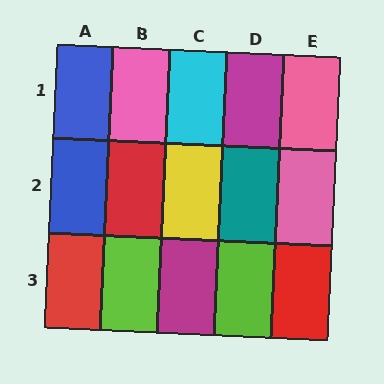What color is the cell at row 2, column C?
Yellow.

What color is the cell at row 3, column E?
Red.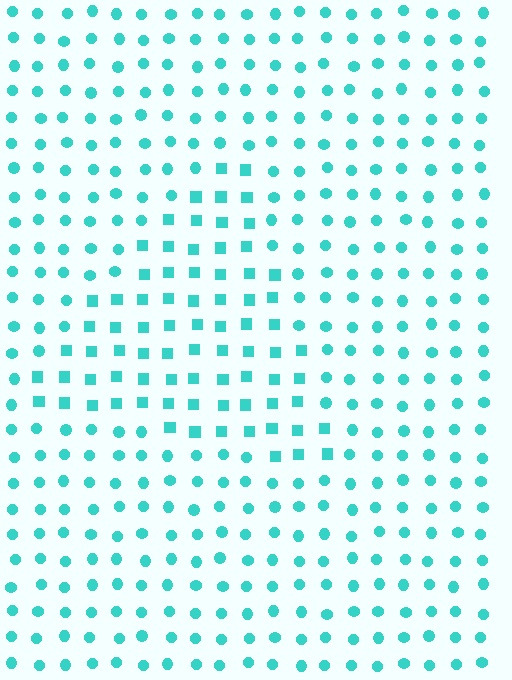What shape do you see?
I see a triangle.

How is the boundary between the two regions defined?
The boundary is defined by a change in element shape: squares inside vs. circles outside. All elements share the same color and spacing.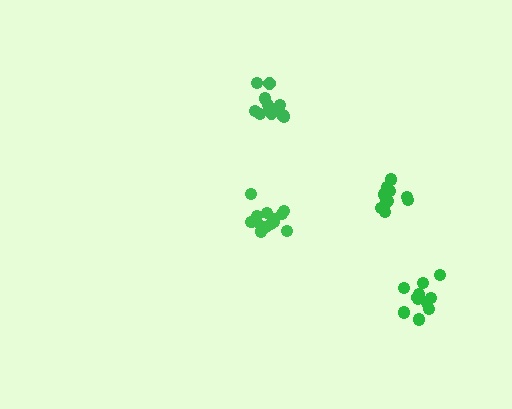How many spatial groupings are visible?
There are 4 spatial groupings.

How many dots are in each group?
Group 1: 11 dots, Group 2: 12 dots, Group 3: 12 dots, Group 4: 13 dots (48 total).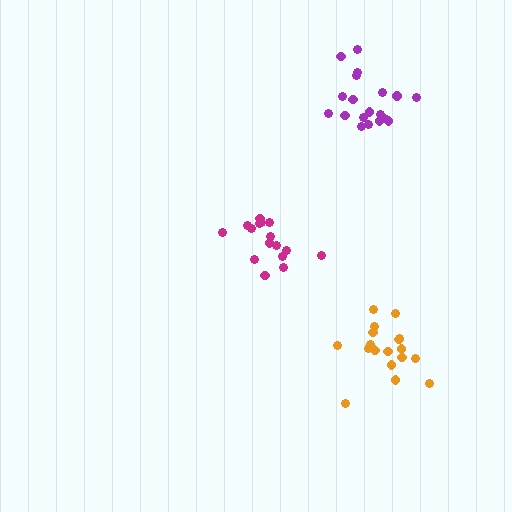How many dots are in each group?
Group 1: 19 dots, Group 2: 19 dots, Group 3: 16 dots (54 total).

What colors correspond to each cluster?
The clusters are colored: purple, orange, magenta.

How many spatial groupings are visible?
There are 3 spatial groupings.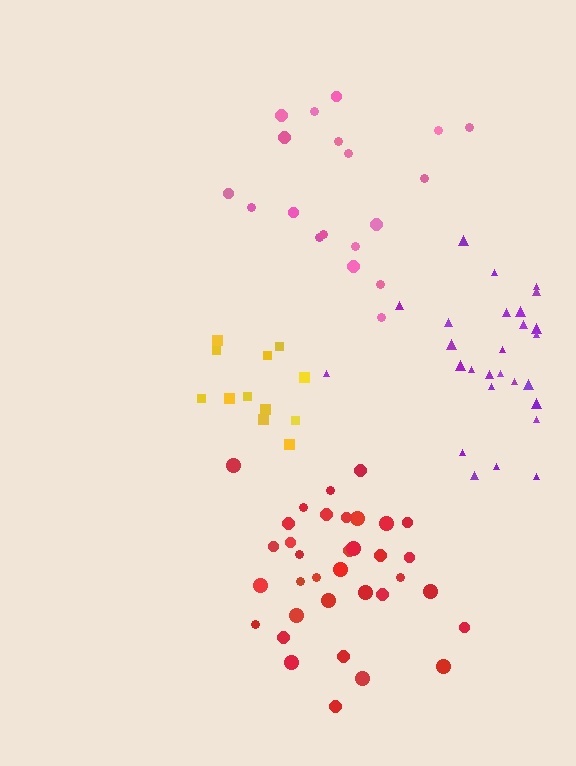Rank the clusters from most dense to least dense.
yellow, red, purple, pink.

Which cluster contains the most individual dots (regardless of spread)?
Red (35).